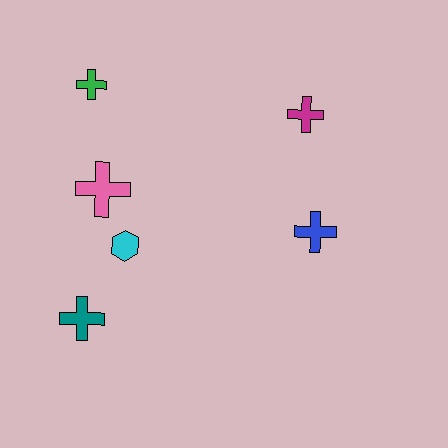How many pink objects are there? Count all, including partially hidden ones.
There is 1 pink object.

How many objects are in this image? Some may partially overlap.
There are 6 objects.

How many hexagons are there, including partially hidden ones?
There is 1 hexagon.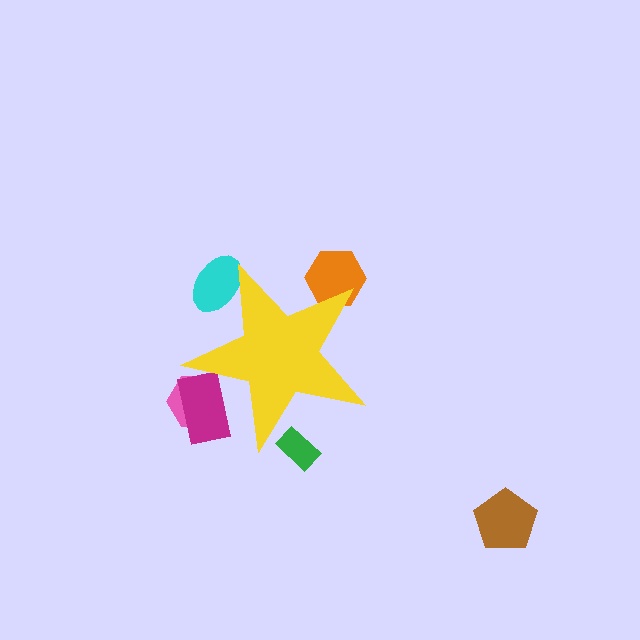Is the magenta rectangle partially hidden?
Yes, the magenta rectangle is partially hidden behind the yellow star.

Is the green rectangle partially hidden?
Yes, the green rectangle is partially hidden behind the yellow star.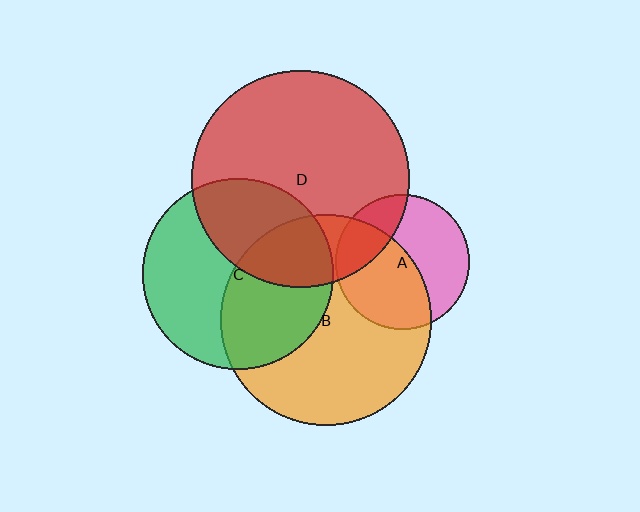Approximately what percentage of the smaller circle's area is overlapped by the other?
Approximately 25%.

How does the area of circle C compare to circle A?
Approximately 2.0 times.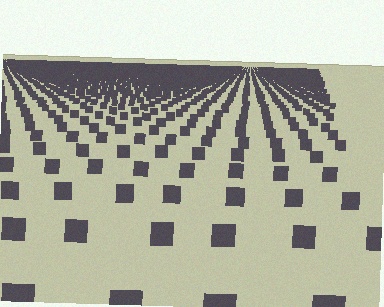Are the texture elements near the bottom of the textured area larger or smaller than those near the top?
Larger. Near the bottom, elements are closer to the viewer and appear at a bigger on-screen size.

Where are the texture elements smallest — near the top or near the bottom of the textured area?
Near the top.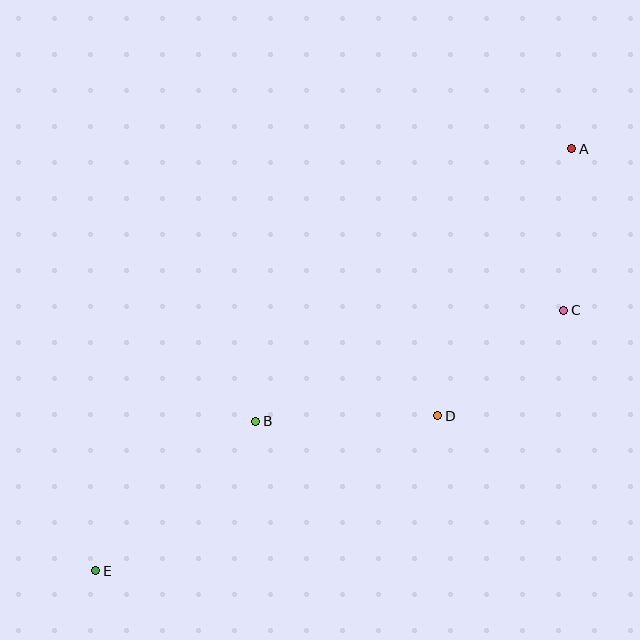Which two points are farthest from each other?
Points A and E are farthest from each other.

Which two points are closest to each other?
Points A and C are closest to each other.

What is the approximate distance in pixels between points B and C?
The distance between B and C is approximately 327 pixels.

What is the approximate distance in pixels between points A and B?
The distance between A and B is approximately 417 pixels.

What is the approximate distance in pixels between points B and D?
The distance between B and D is approximately 182 pixels.